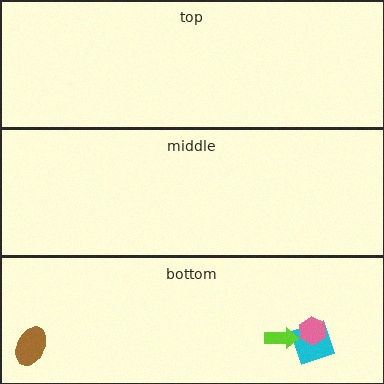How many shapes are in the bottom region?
4.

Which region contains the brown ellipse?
The bottom region.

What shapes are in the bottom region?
The brown ellipse, the cyan square, the lime arrow, the pink hexagon.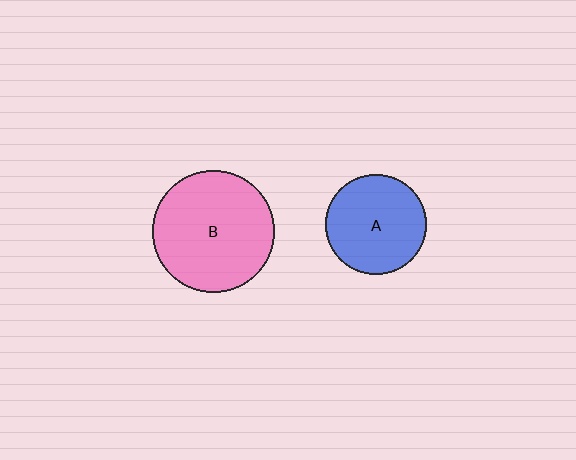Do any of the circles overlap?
No, none of the circles overlap.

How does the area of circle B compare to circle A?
Approximately 1.5 times.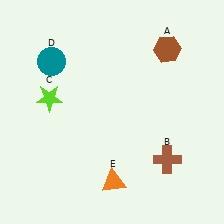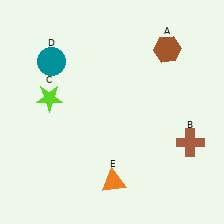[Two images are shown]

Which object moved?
The brown cross (B) moved right.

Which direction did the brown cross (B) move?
The brown cross (B) moved right.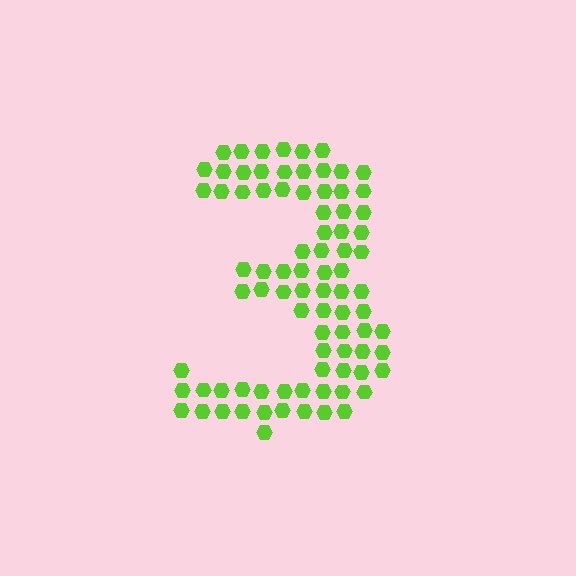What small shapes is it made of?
It is made of small hexagons.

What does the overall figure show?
The overall figure shows the digit 3.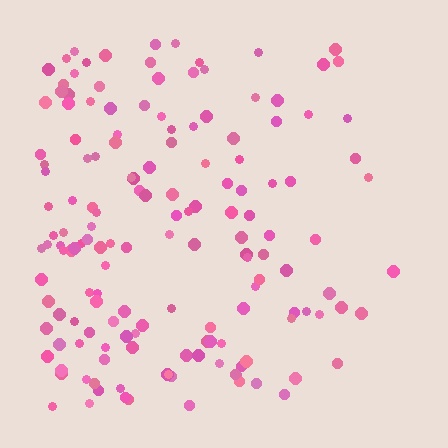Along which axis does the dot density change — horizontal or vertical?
Horizontal.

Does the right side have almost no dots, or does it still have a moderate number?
Still a moderate number, just noticeably fewer than the left.